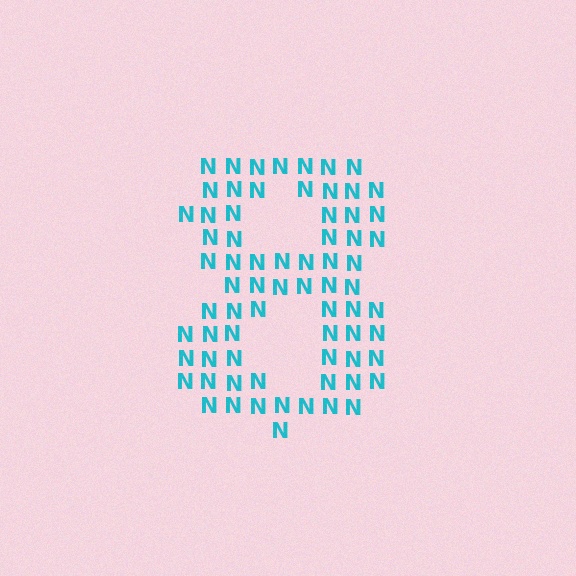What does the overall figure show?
The overall figure shows the digit 8.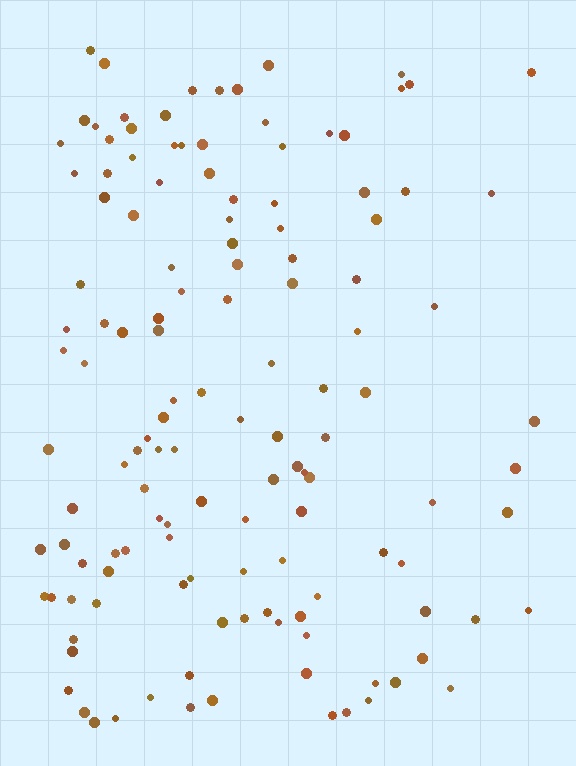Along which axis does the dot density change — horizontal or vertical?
Horizontal.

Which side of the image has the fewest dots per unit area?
The right.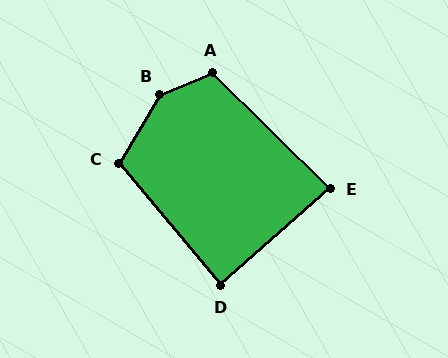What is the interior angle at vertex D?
Approximately 88 degrees (approximately right).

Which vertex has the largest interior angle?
B, at approximately 142 degrees.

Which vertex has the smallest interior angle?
E, at approximately 86 degrees.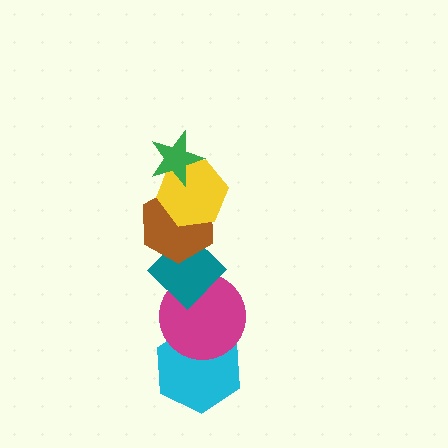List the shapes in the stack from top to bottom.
From top to bottom: the green star, the yellow hexagon, the brown hexagon, the teal diamond, the magenta circle, the cyan hexagon.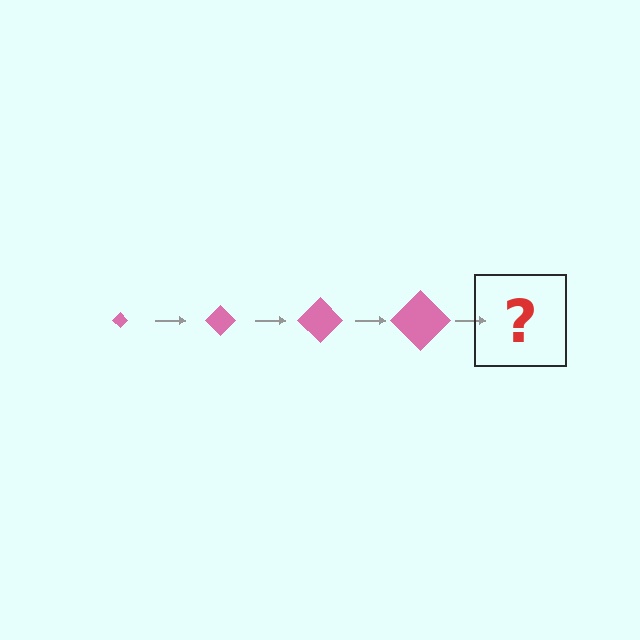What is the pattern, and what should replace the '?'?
The pattern is that the diamond gets progressively larger each step. The '?' should be a pink diamond, larger than the previous one.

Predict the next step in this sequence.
The next step is a pink diamond, larger than the previous one.